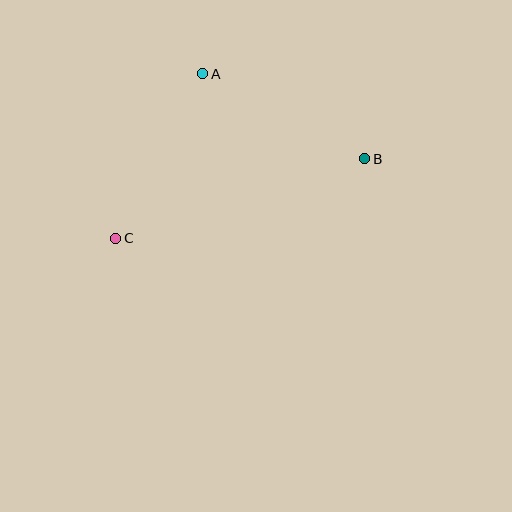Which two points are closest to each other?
Points A and B are closest to each other.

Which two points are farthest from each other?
Points B and C are farthest from each other.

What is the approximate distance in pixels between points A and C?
The distance between A and C is approximately 186 pixels.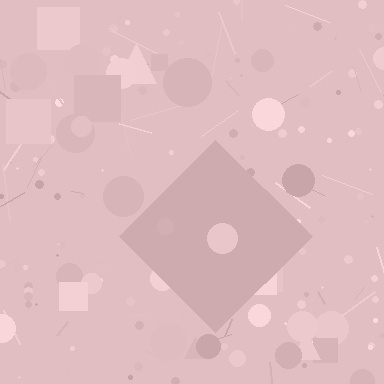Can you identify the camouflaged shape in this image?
The camouflaged shape is a diamond.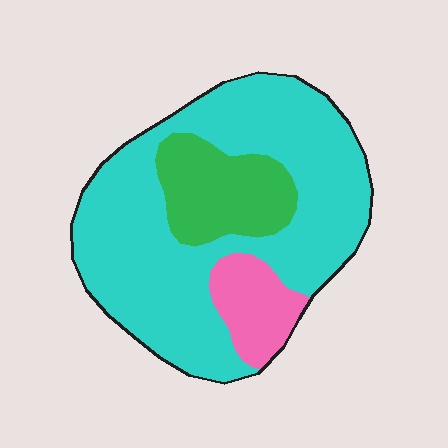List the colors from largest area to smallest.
From largest to smallest: cyan, green, pink.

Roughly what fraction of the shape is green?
Green covers 18% of the shape.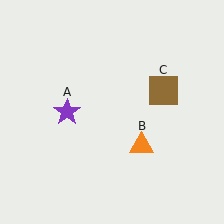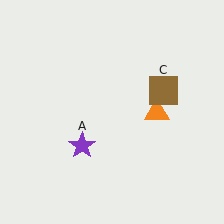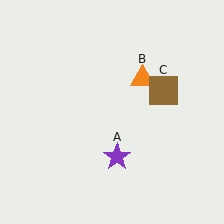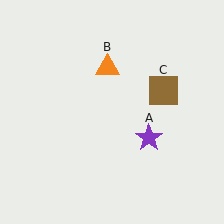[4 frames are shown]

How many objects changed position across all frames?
2 objects changed position: purple star (object A), orange triangle (object B).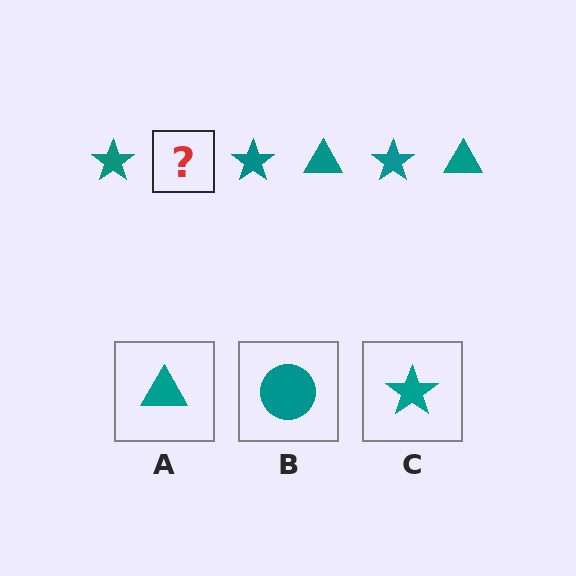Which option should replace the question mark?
Option A.